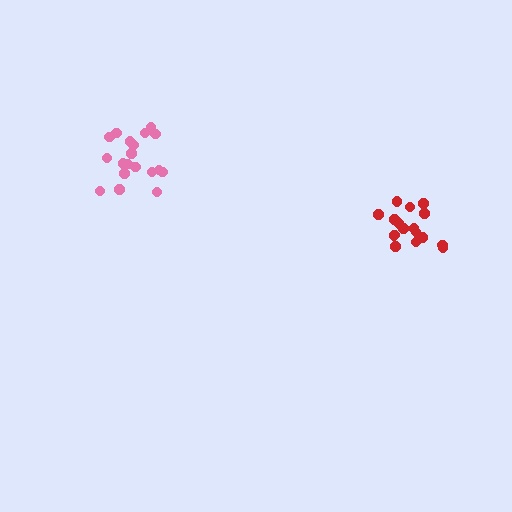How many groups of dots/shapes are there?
There are 2 groups.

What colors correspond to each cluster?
The clusters are colored: pink, red.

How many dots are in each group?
Group 1: 19 dots, Group 2: 17 dots (36 total).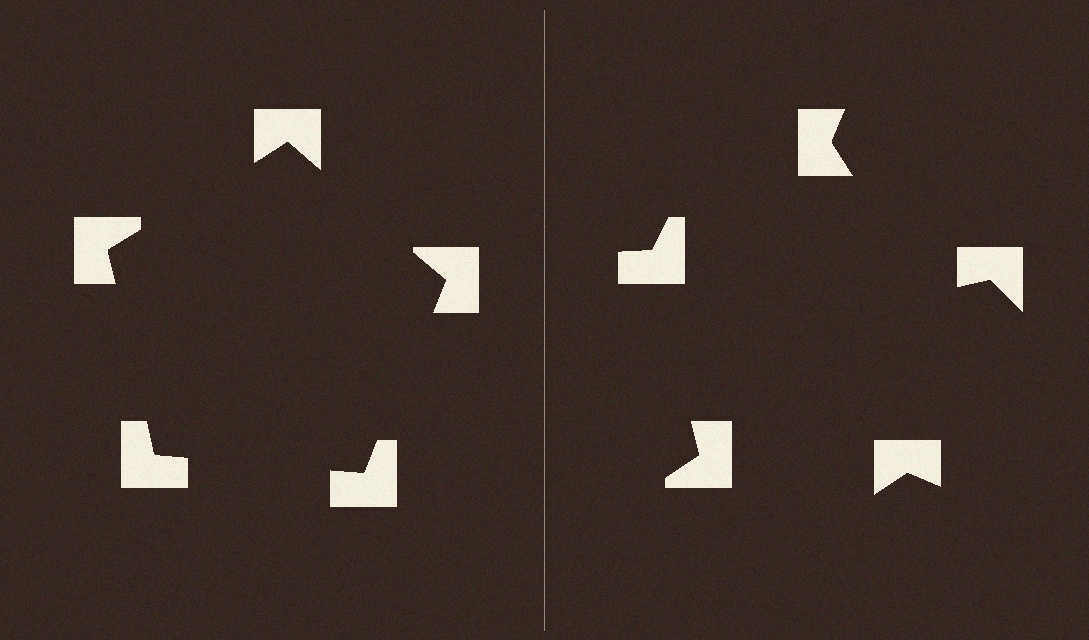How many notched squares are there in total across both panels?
10 — 5 on each side.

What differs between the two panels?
The notched squares are positioned identically on both sides; only the wedge orientations differ. On the left they align to a pentagon; on the right they are misaligned.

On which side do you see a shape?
An illusory pentagon appears on the left side. On the right side the wedge cuts are rotated, so no coherent shape forms.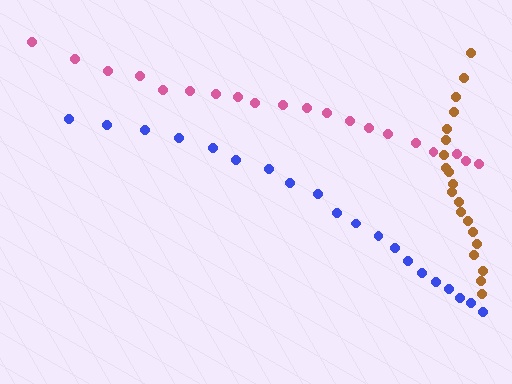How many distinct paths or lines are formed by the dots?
There are 3 distinct paths.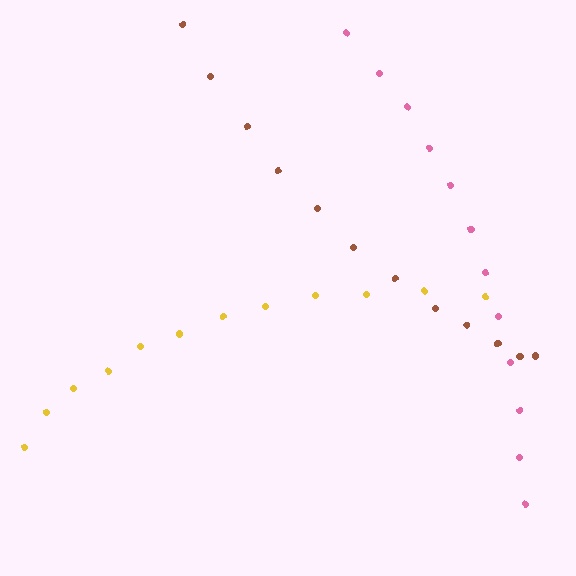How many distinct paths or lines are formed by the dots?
There are 3 distinct paths.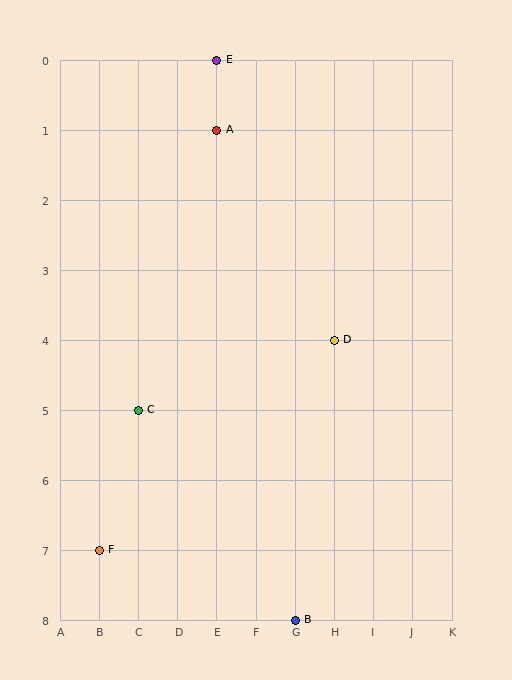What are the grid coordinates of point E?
Point E is at grid coordinates (E, 0).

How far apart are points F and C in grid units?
Points F and C are 1 column and 2 rows apart (about 2.2 grid units diagonally).